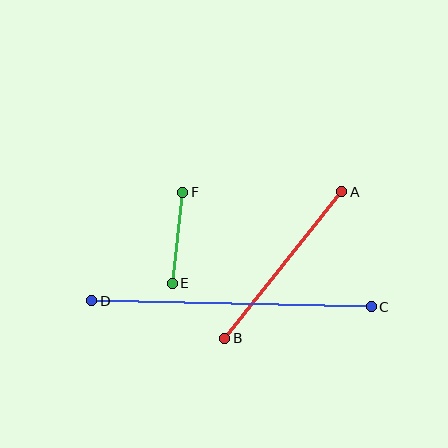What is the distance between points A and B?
The distance is approximately 188 pixels.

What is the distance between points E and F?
The distance is approximately 92 pixels.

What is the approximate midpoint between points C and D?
The midpoint is at approximately (231, 304) pixels.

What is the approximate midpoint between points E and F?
The midpoint is at approximately (177, 238) pixels.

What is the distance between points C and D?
The distance is approximately 280 pixels.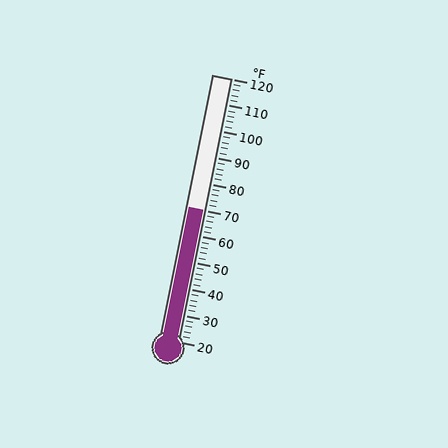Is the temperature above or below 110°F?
The temperature is below 110°F.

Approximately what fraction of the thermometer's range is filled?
The thermometer is filled to approximately 50% of its range.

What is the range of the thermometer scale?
The thermometer scale ranges from 20°F to 120°F.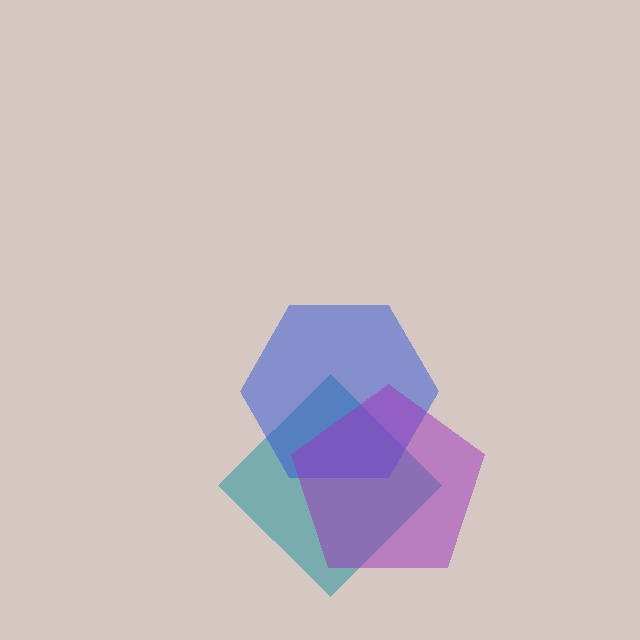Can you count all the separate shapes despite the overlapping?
Yes, there are 3 separate shapes.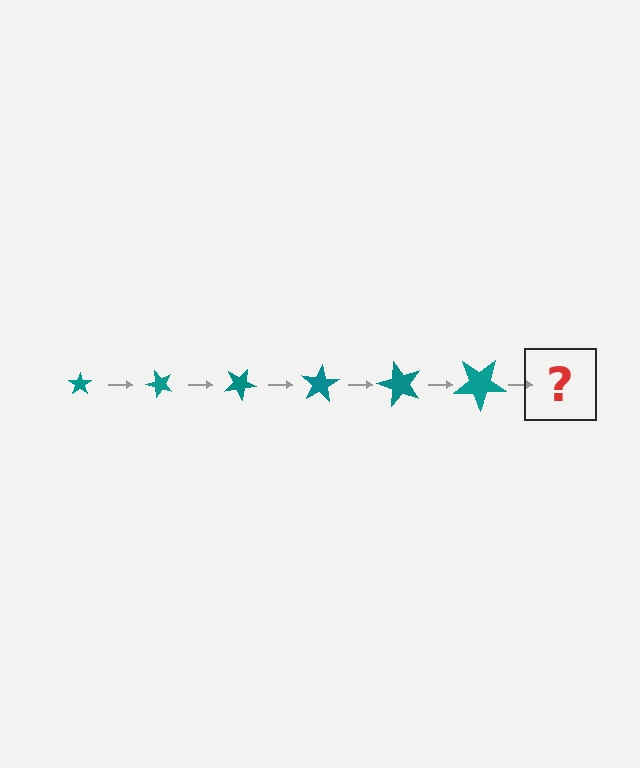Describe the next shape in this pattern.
It should be a star, larger than the previous one and rotated 300 degrees from the start.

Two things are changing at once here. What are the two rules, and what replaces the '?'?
The two rules are that the star grows larger each step and it rotates 50 degrees each step. The '?' should be a star, larger than the previous one and rotated 300 degrees from the start.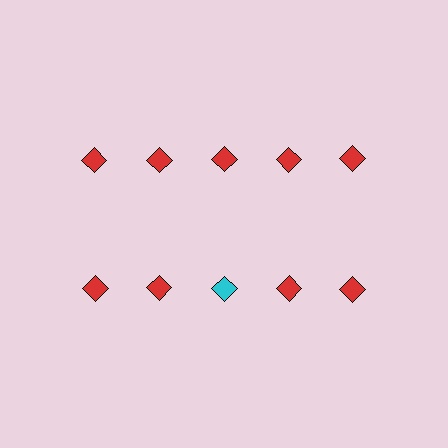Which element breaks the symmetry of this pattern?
The cyan diamond in the second row, center column breaks the symmetry. All other shapes are red diamonds.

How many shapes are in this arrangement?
There are 10 shapes arranged in a grid pattern.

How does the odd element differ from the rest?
It has a different color: cyan instead of red.